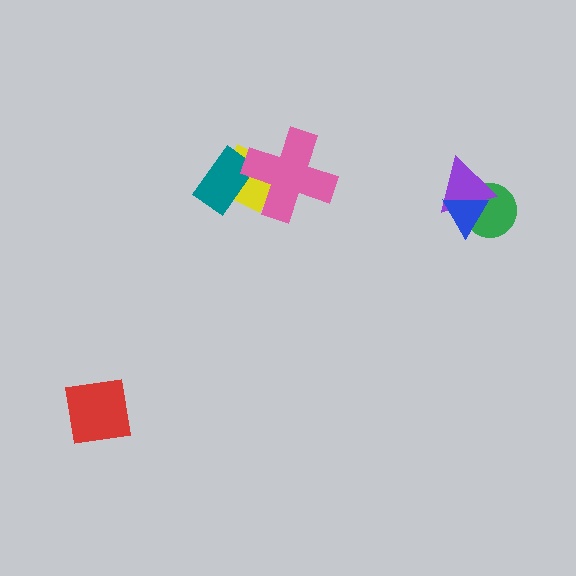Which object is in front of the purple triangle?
The blue triangle is in front of the purple triangle.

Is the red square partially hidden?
No, no other shape covers it.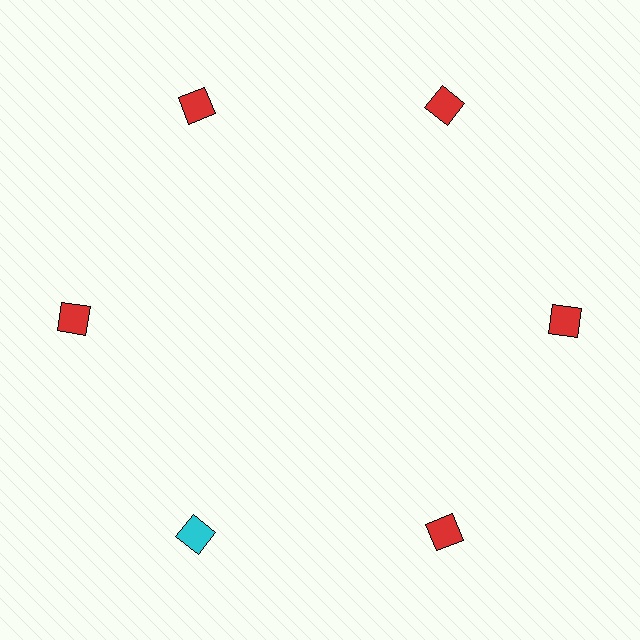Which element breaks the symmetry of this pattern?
The cyan diamond at roughly the 7 o'clock position breaks the symmetry. All other shapes are red diamonds.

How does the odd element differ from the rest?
It has a different color: cyan instead of red.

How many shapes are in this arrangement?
There are 6 shapes arranged in a ring pattern.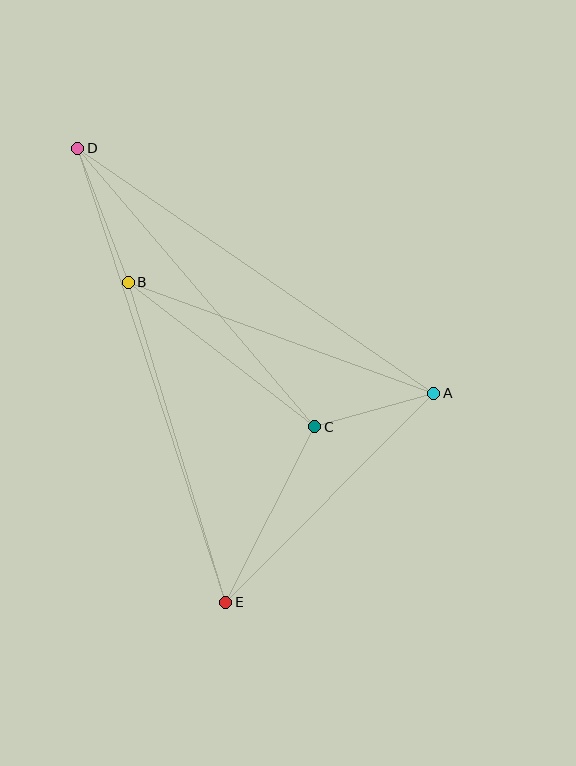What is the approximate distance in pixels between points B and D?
The distance between B and D is approximately 144 pixels.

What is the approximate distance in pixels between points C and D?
The distance between C and D is approximately 366 pixels.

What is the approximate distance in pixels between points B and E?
The distance between B and E is approximately 334 pixels.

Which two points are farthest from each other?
Points D and E are farthest from each other.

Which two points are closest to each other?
Points A and C are closest to each other.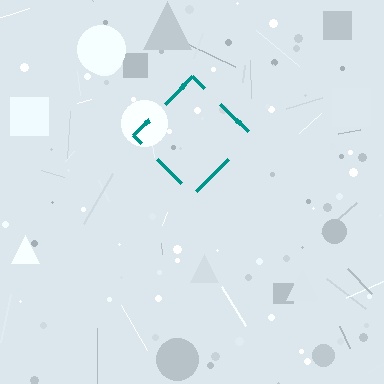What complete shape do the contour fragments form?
The contour fragments form a diamond.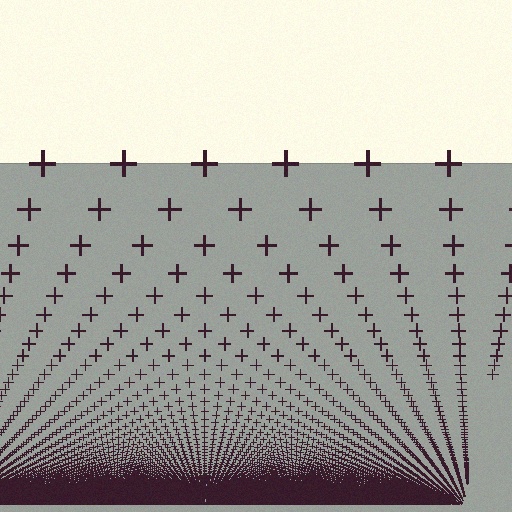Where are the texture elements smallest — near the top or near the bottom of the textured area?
Near the bottom.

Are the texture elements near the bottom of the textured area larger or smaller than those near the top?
Smaller. The gradient is inverted — elements near the bottom are smaller and denser.